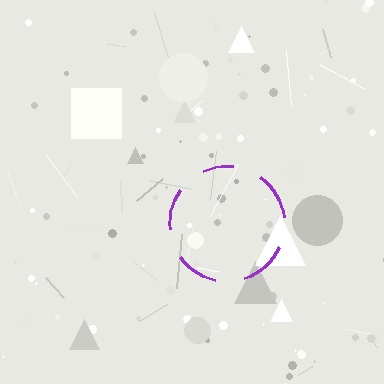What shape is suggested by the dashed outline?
The dashed outline suggests a circle.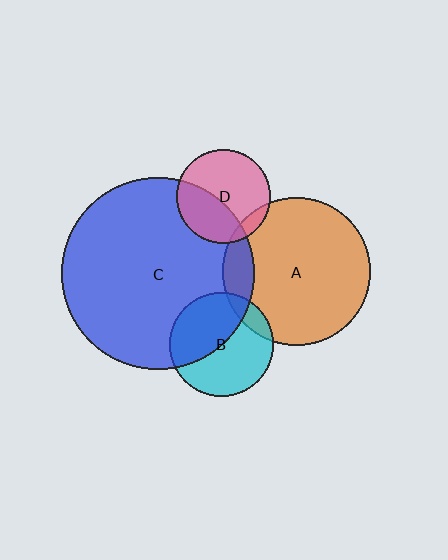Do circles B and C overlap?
Yes.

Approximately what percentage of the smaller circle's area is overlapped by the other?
Approximately 45%.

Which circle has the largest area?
Circle C (blue).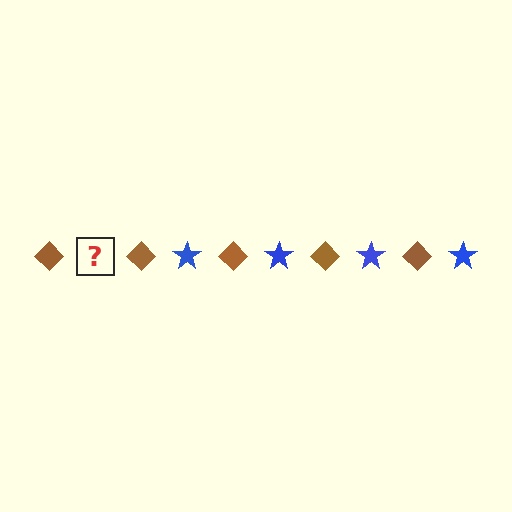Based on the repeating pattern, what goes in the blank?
The blank should be a blue star.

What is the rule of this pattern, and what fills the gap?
The rule is that the pattern alternates between brown diamond and blue star. The gap should be filled with a blue star.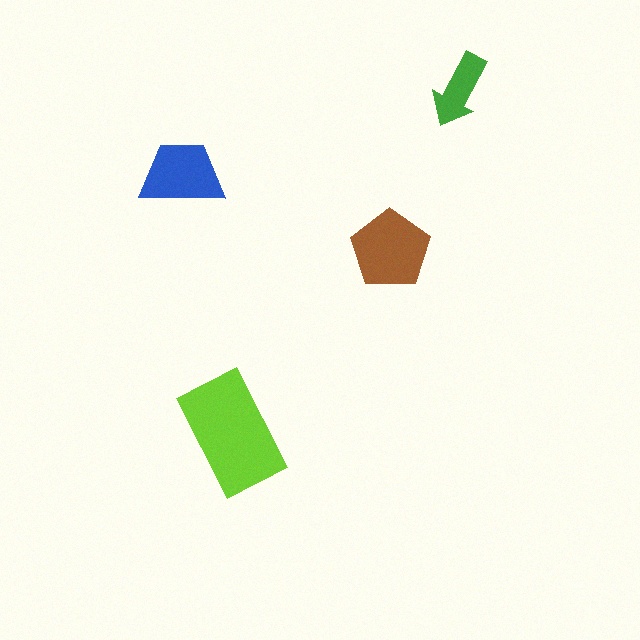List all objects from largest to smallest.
The lime rectangle, the brown pentagon, the blue trapezoid, the green arrow.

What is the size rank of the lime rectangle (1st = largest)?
1st.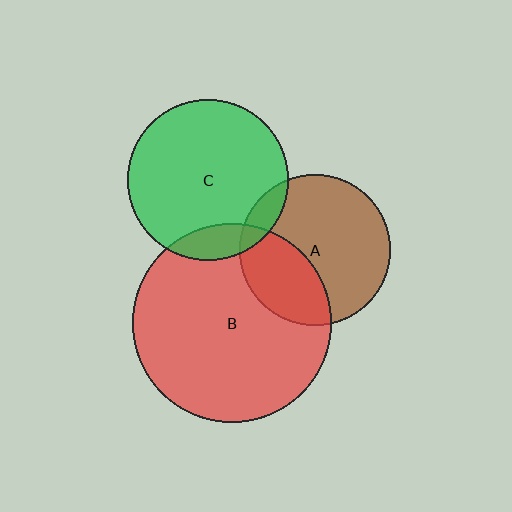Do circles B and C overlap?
Yes.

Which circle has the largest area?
Circle B (red).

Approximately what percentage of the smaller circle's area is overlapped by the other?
Approximately 15%.